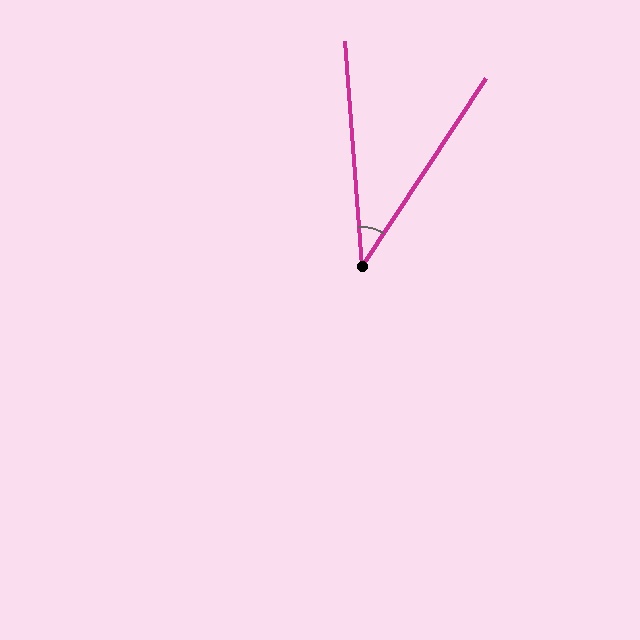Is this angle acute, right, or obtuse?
It is acute.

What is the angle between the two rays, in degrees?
Approximately 38 degrees.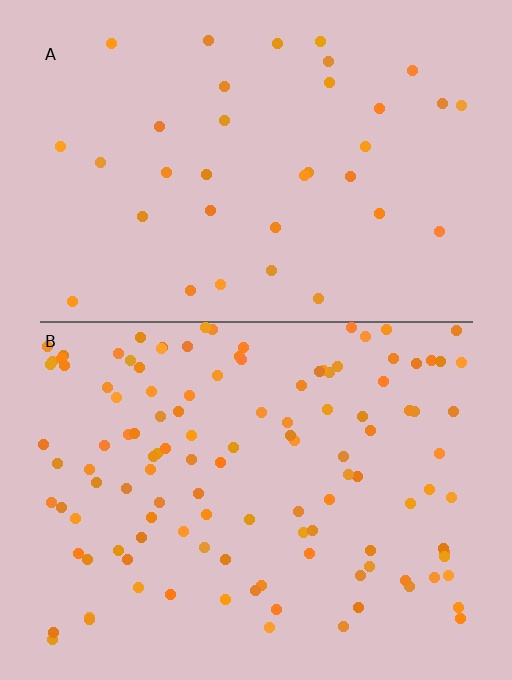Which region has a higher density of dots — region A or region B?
B (the bottom).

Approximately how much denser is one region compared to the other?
Approximately 3.4× — region B over region A.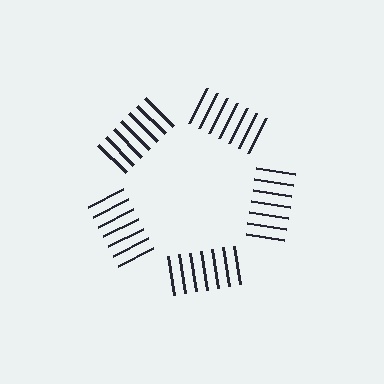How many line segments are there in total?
35 — 7 along each of the 5 edges.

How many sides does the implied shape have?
5 sides — the line-ends trace a pentagon.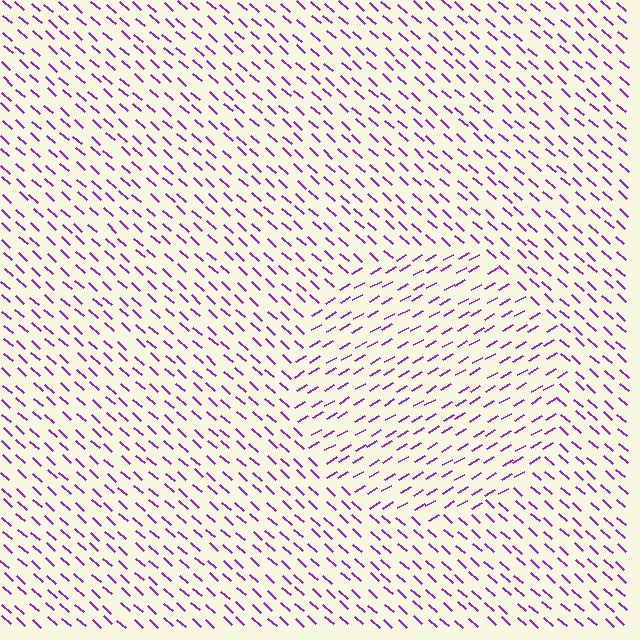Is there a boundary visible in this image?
Yes, there is a texture boundary formed by a change in line orientation.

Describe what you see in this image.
The image is filled with small purple line segments. A circle region in the image has lines oriented differently from the surrounding lines, creating a visible texture boundary.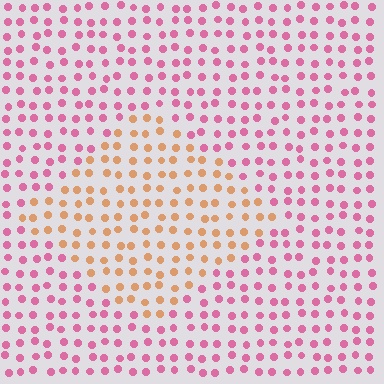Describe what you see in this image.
The image is filled with small pink elements in a uniform arrangement. A diamond-shaped region is visible where the elements are tinted to a slightly different hue, forming a subtle color boundary.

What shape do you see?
I see a diamond.